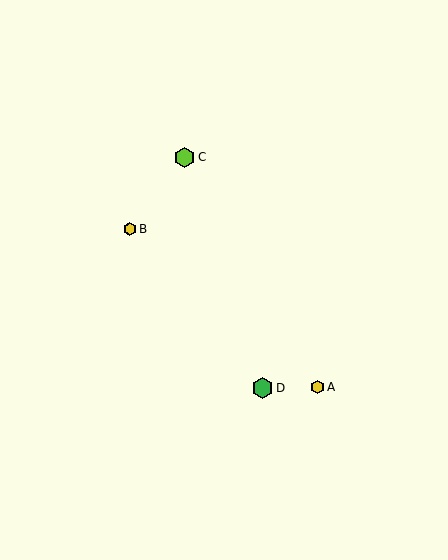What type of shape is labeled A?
Shape A is a yellow hexagon.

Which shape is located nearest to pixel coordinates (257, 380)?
The green hexagon (labeled D) at (262, 388) is nearest to that location.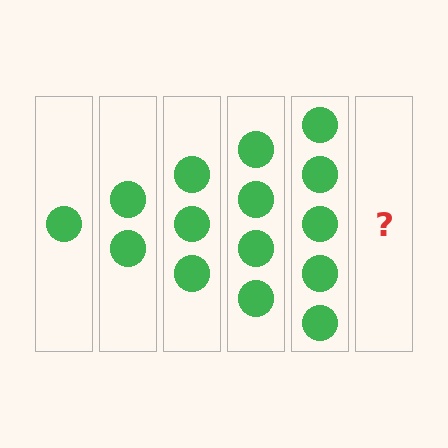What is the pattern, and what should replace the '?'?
The pattern is that each step adds one more circle. The '?' should be 6 circles.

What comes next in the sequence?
The next element should be 6 circles.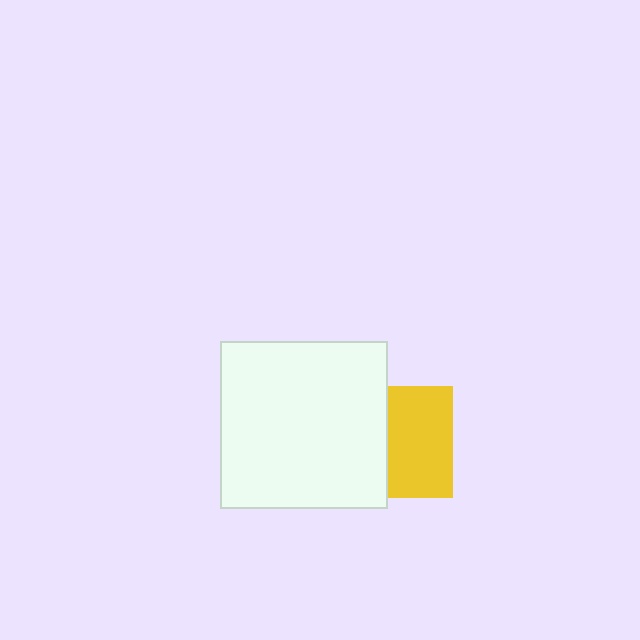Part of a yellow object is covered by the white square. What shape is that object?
It is a square.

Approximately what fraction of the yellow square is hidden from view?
Roughly 41% of the yellow square is hidden behind the white square.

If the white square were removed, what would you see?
You would see the complete yellow square.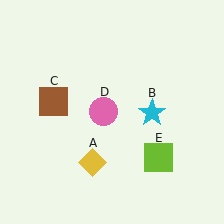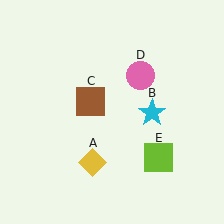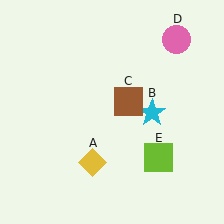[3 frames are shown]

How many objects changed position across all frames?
2 objects changed position: brown square (object C), pink circle (object D).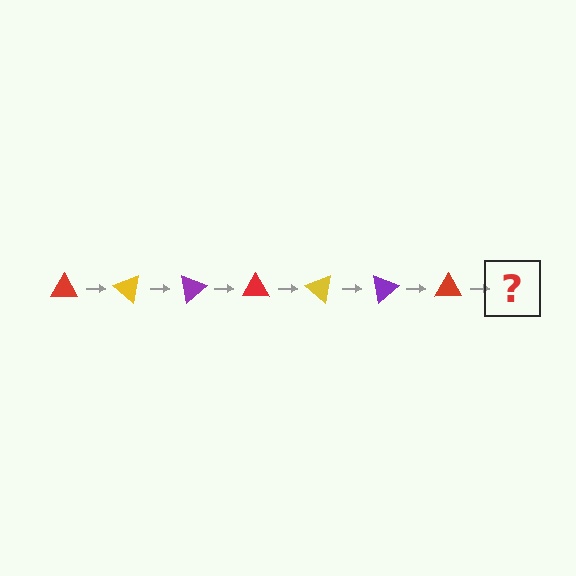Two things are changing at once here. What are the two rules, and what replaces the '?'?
The two rules are that it rotates 40 degrees each step and the color cycles through red, yellow, and purple. The '?' should be a yellow triangle, rotated 280 degrees from the start.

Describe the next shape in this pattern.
It should be a yellow triangle, rotated 280 degrees from the start.